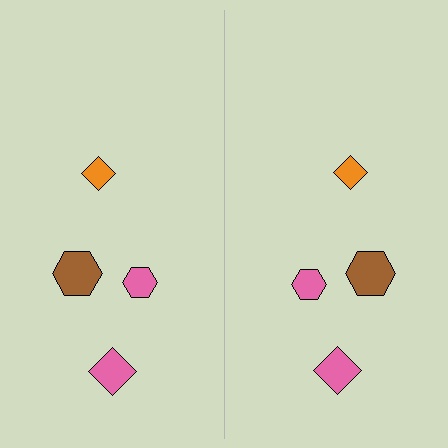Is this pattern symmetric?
Yes, this pattern has bilateral (reflection) symmetry.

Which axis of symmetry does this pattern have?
The pattern has a vertical axis of symmetry running through the center of the image.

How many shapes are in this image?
There are 8 shapes in this image.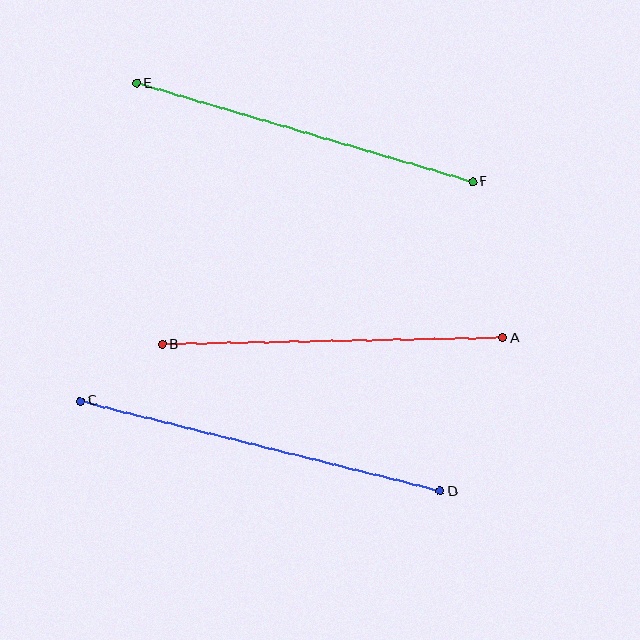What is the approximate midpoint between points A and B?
The midpoint is at approximately (333, 341) pixels.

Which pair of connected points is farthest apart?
Points C and D are farthest apart.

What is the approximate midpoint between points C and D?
The midpoint is at approximately (260, 446) pixels.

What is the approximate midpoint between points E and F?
The midpoint is at approximately (305, 133) pixels.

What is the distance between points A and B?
The distance is approximately 341 pixels.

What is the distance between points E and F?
The distance is approximately 350 pixels.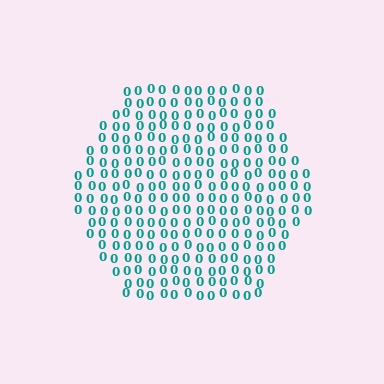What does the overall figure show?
The overall figure shows a hexagon.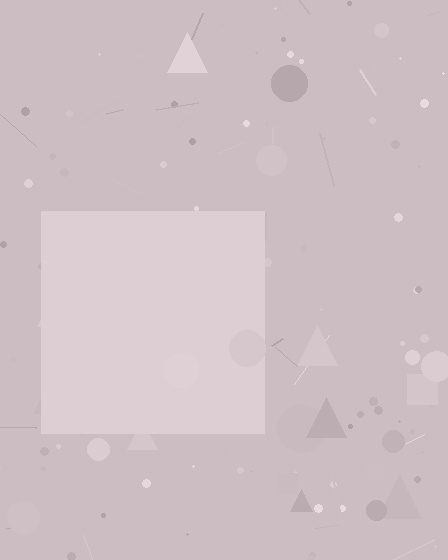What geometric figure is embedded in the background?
A square is embedded in the background.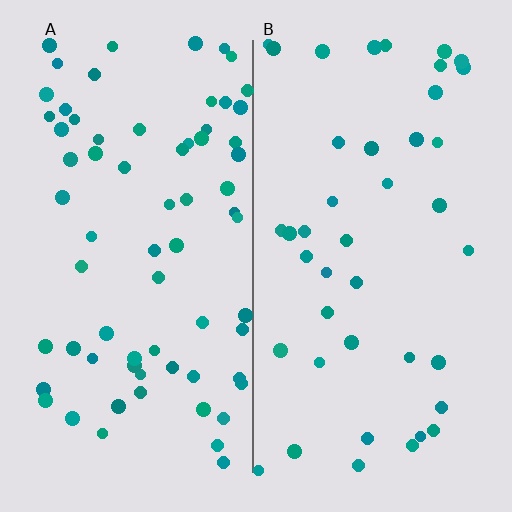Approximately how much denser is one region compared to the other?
Approximately 1.7× — region A over region B.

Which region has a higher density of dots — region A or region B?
A (the left).